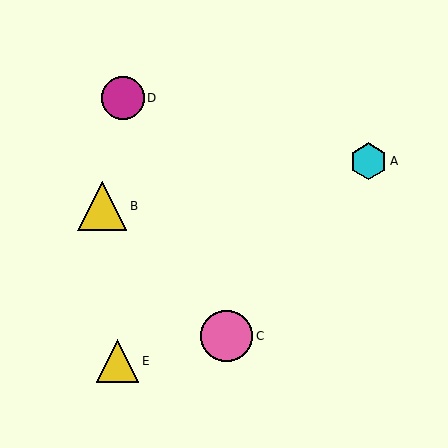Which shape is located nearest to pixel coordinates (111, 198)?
The yellow triangle (labeled B) at (102, 206) is nearest to that location.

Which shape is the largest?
The pink circle (labeled C) is the largest.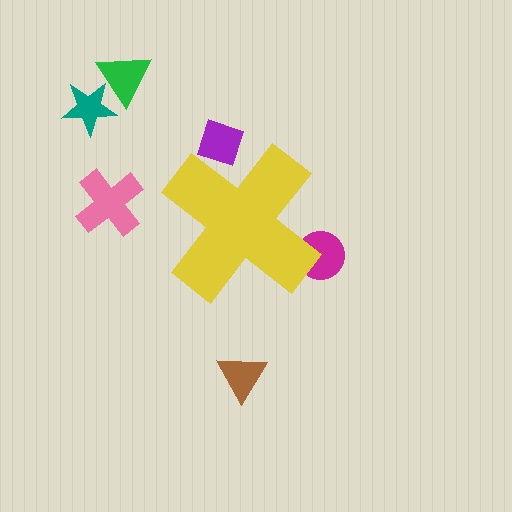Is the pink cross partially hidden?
No, the pink cross is fully visible.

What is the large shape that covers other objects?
A yellow cross.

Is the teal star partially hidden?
No, the teal star is fully visible.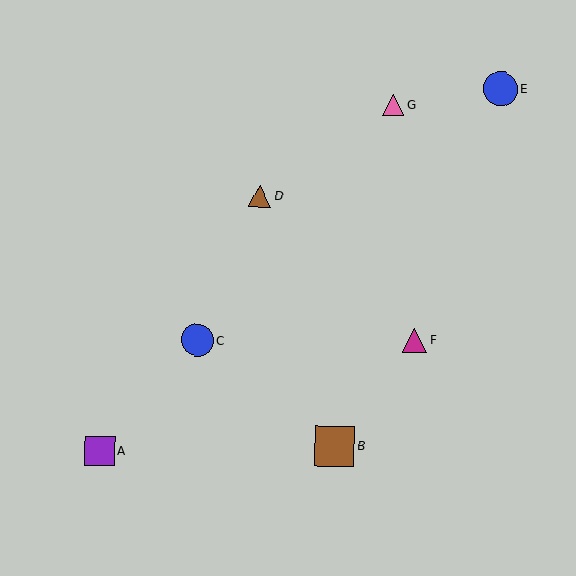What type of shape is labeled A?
Shape A is a purple square.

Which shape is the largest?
The brown square (labeled B) is the largest.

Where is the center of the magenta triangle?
The center of the magenta triangle is at (415, 341).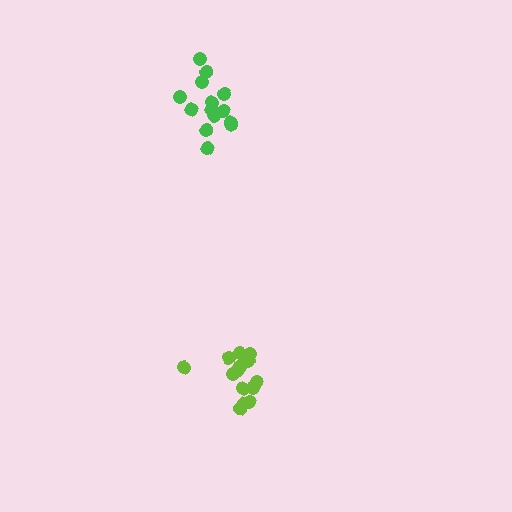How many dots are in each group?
Group 1: 14 dots, Group 2: 15 dots (29 total).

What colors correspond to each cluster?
The clusters are colored: green, lime.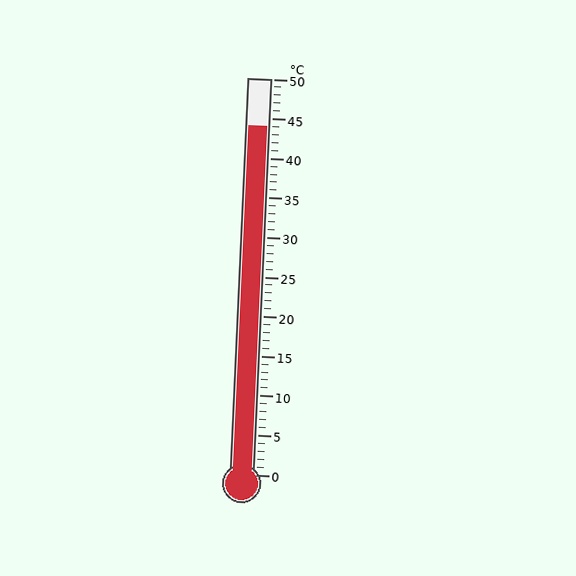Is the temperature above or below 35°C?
The temperature is above 35°C.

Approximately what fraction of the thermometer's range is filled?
The thermometer is filled to approximately 90% of its range.